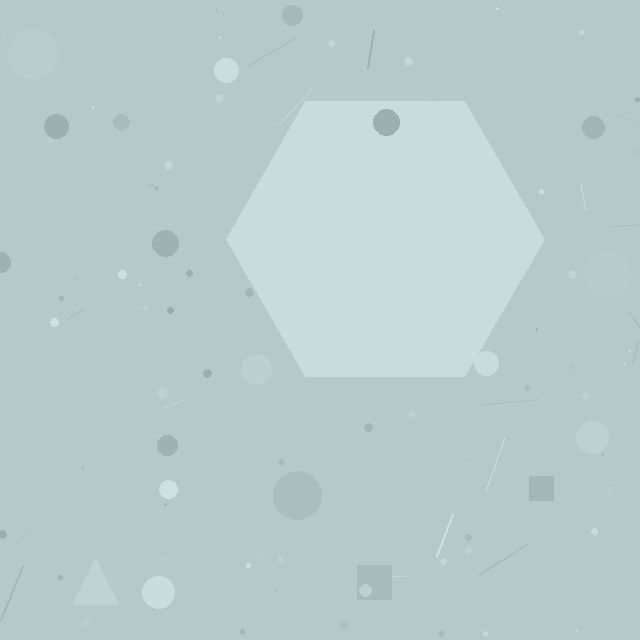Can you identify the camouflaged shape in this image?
The camouflaged shape is a hexagon.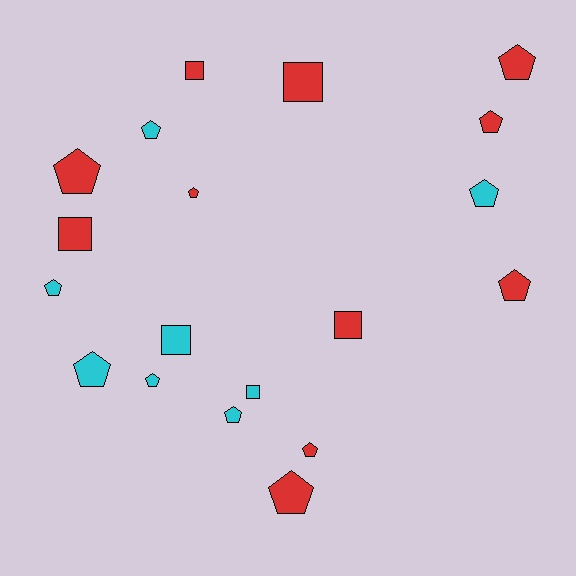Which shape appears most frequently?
Pentagon, with 13 objects.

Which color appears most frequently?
Red, with 11 objects.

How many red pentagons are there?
There are 7 red pentagons.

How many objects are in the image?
There are 19 objects.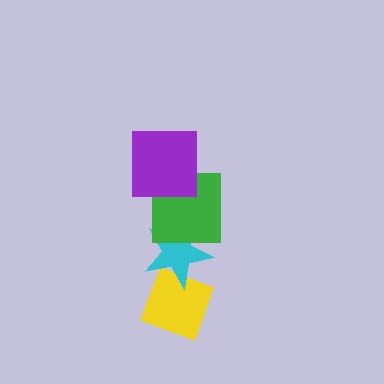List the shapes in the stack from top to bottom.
From top to bottom: the purple square, the green square, the cyan star, the yellow diamond.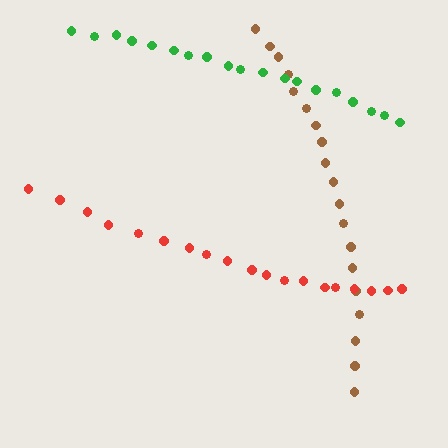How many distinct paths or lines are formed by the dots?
There are 3 distinct paths.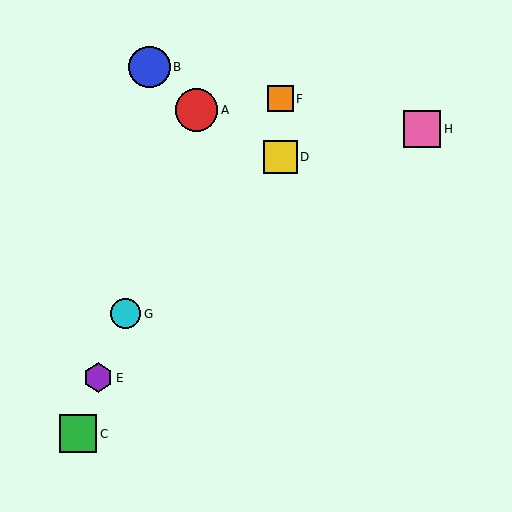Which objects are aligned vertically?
Objects D, F are aligned vertically.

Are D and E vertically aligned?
No, D is at x≈280 and E is at x≈98.